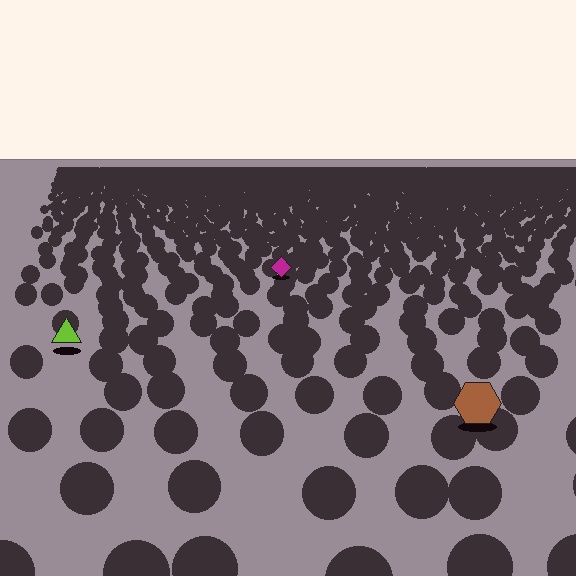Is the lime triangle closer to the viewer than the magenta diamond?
Yes. The lime triangle is closer — you can tell from the texture gradient: the ground texture is coarser near it.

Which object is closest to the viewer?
The brown hexagon is closest. The texture marks near it are larger and more spread out.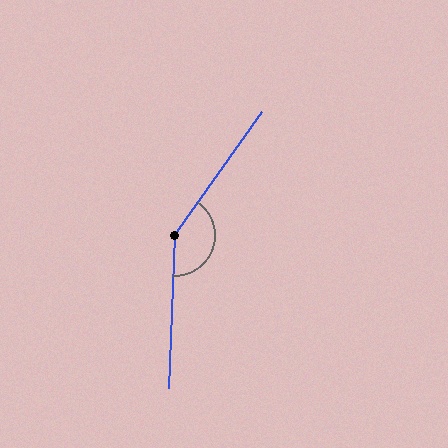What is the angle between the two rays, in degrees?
Approximately 147 degrees.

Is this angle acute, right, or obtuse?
It is obtuse.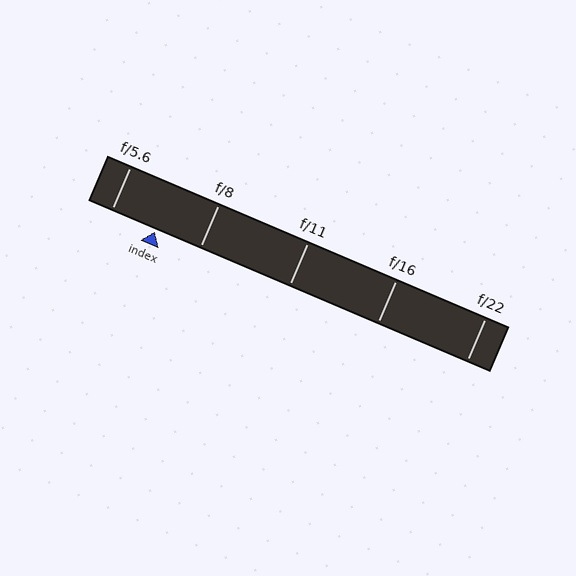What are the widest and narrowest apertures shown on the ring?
The widest aperture shown is f/5.6 and the narrowest is f/22.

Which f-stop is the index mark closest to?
The index mark is closest to f/8.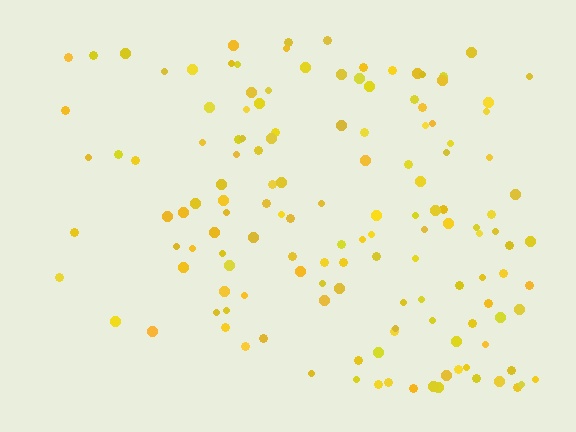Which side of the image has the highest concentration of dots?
The right.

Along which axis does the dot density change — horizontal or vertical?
Horizontal.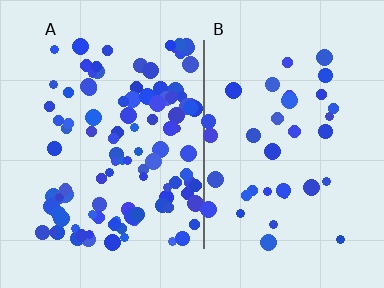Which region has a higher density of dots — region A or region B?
A (the left).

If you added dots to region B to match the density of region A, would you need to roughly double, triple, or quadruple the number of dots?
Approximately triple.